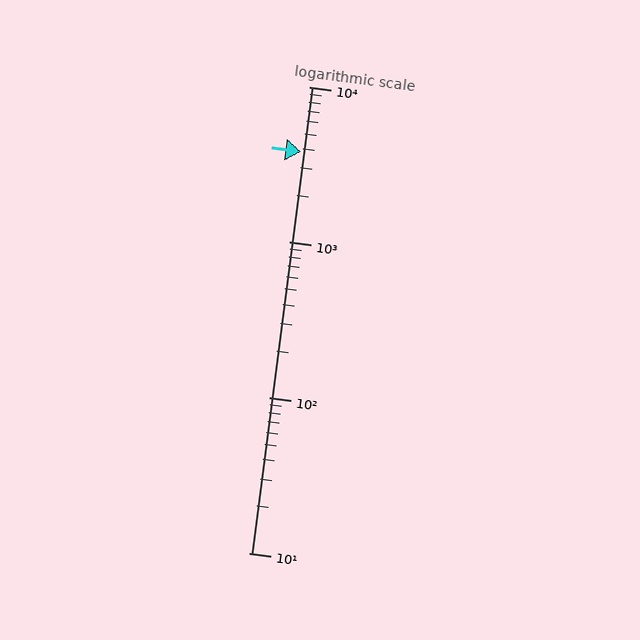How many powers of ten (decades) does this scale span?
The scale spans 3 decades, from 10 to 10000.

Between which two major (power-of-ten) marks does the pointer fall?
The pointer is between 1000 and 10000.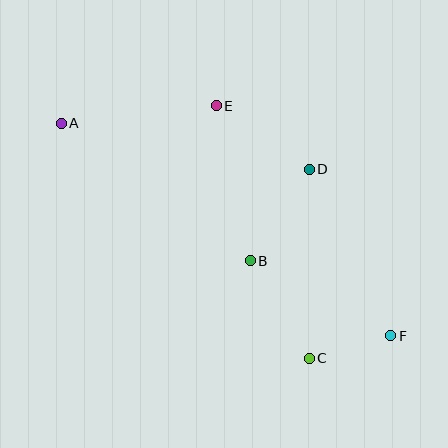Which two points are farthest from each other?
Points A and F are farthest from each other.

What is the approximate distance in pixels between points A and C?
The distance between A and C is approximately 341 pixels.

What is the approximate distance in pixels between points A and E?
The distance between A and E is approximately 156 pixels.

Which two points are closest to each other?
Points C and F are closest to each other.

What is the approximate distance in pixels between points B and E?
The distance between B and E is approximately 159 pixels.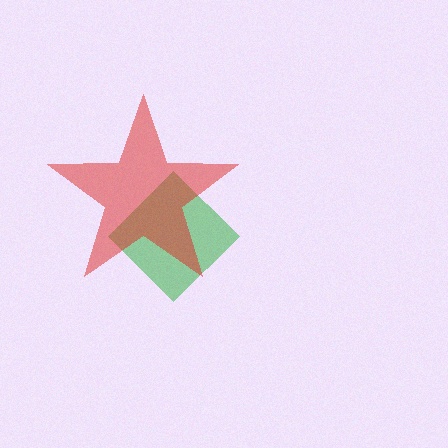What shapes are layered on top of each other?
The layered shapes are: a green diamond, a red star.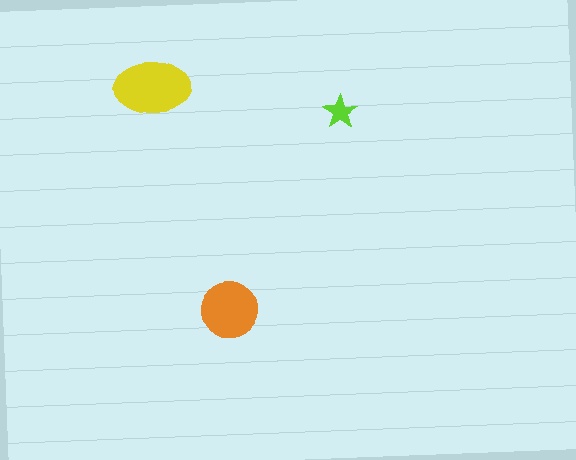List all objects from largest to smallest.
The yellow ellipse, the orange circle, the lime star.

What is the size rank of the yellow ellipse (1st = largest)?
1st.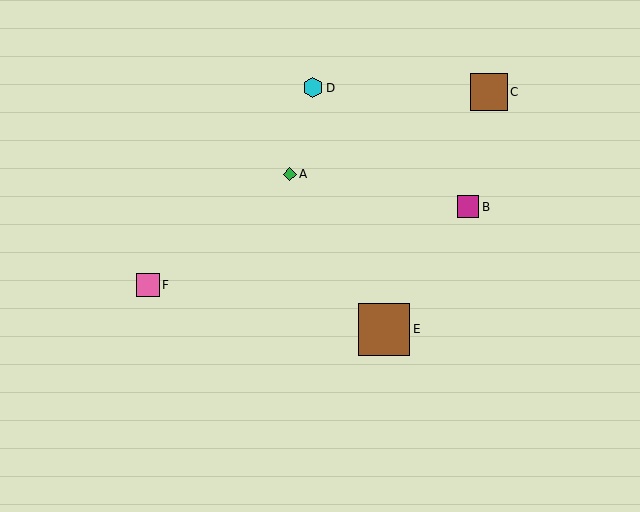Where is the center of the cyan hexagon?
The center of the cyan hexagon is at (313, 88).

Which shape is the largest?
The brown square (labeled E) is the largest.